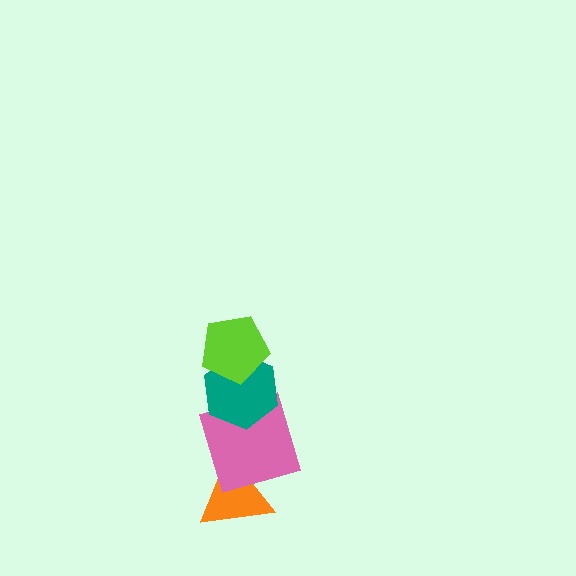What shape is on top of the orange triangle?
The pink square is on top of the orange triangle.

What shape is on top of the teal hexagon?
The lime pentagon is on top of the teal hexagon.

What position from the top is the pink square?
The pink square is 3rd from the top.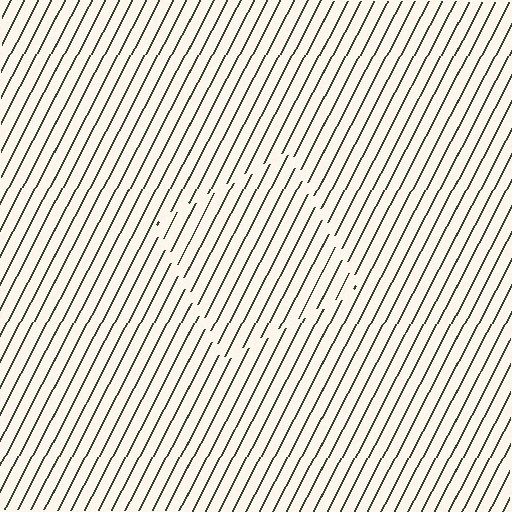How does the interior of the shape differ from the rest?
The interior of the shape contains the same grating, shifted by half a period — the contour is defined by the phase discontinuity where line-ends from the inner and outer gratings abut.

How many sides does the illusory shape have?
4 sides — the line-ends trace a square.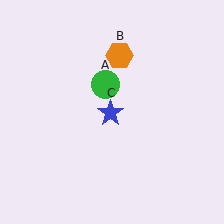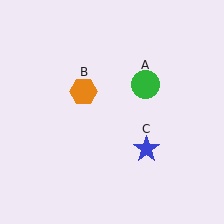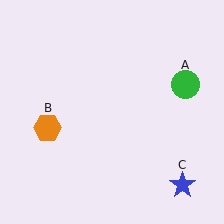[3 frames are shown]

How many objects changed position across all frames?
3 objects changed position: green circle (object A), orange hexagon (object B), blue star (object C).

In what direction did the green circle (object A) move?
The green circle (object A) moved right.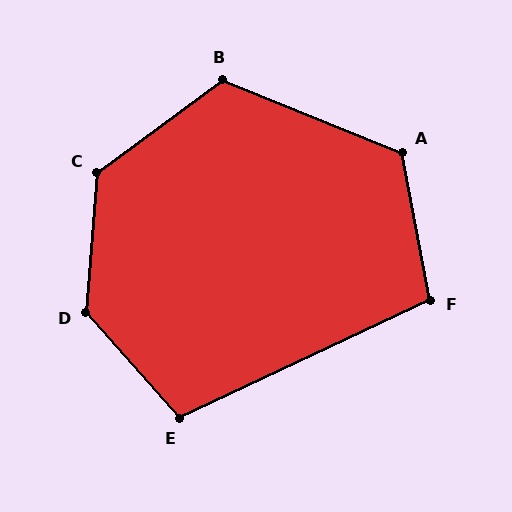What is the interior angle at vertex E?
Approximately 106 degrees (obtuse).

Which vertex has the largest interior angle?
D, at approximately 134 degrees.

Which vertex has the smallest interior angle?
F, at approximately 105 degrees.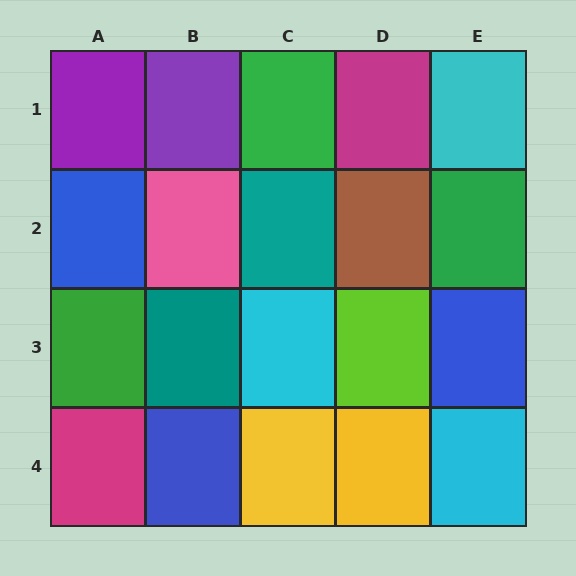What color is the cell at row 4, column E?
Cyan.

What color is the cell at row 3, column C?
Cyan.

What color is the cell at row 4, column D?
Yellow.